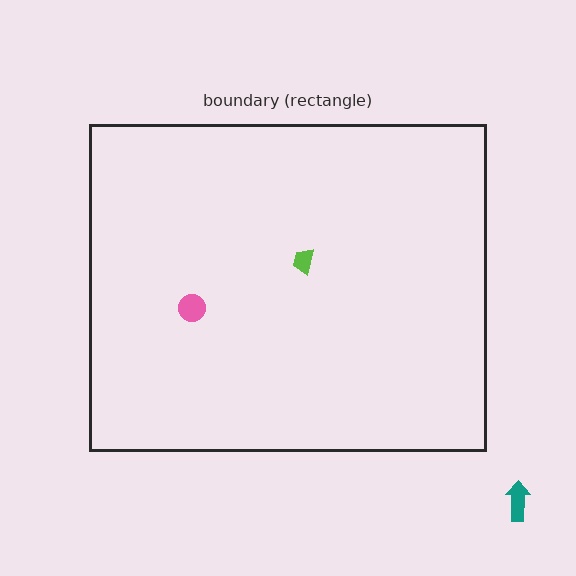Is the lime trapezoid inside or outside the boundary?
Inside.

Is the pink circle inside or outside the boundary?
Inside.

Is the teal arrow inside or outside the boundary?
Outside.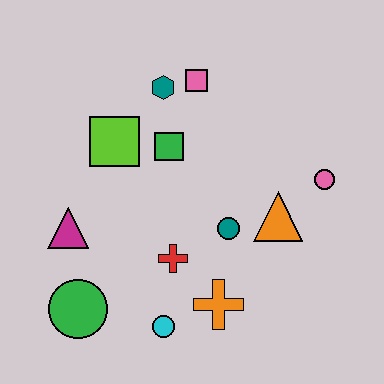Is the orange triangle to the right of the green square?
Yes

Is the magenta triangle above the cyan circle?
Yes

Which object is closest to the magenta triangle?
The green circle is closest to the magenta triangle.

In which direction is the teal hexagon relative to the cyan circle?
The teal hexagon is above the cyan circle.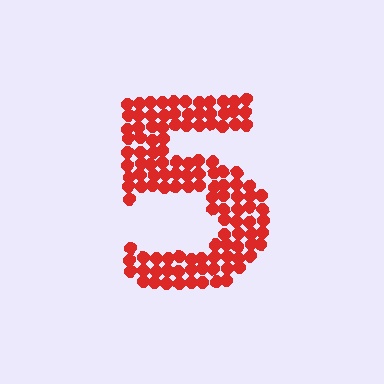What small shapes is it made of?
It is made of small circles.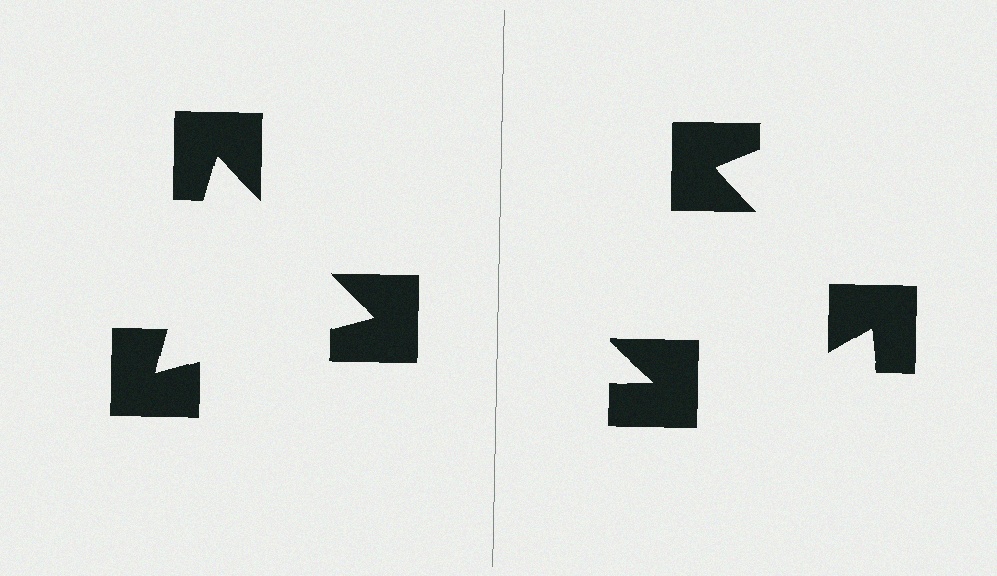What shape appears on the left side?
An illusory triangle.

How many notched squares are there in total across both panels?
6 — 3 on each side.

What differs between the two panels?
The notched squares are positioned identically on both sides; only the wedge orientations differ. On the left they align to a triangle; on the right they are misaligned.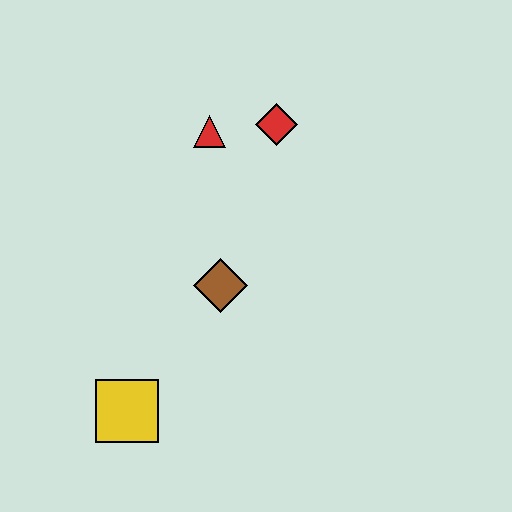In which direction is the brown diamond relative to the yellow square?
The brown diamond is above the yellow square.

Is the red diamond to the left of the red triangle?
No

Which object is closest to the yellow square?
The brown diamond is closest to the yellow square.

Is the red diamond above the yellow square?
Yes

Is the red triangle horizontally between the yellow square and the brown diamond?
Yes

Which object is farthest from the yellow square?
The red diamond is farthest from the yellow square.